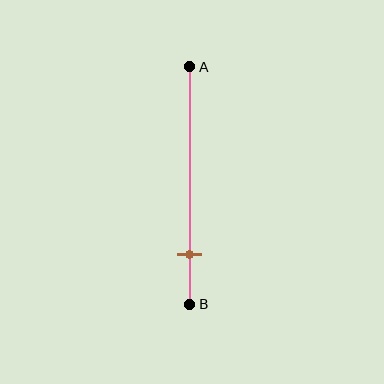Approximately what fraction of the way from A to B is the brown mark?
The brown mark is approximately 80% of the way from A to B.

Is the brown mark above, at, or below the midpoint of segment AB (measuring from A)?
The brown mark is below the midpoint of segment AB.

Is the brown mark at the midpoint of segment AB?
No, the mark is at about 80% from A, not at the 50% midpoint.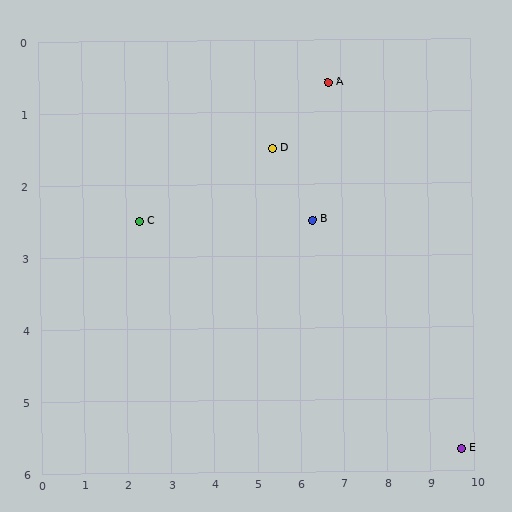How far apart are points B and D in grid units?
Points B and D are about 1.3 grid units apart.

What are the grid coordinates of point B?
Point B is at approximately (6.3, 2.5).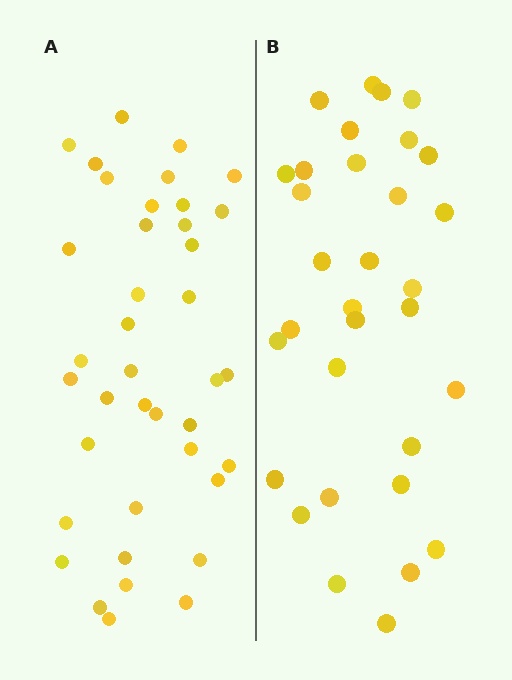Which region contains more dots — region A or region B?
Region A (the left region) has more dots.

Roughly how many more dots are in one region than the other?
Region A has roughly 8 or so more dots than region B.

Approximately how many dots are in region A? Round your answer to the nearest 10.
About 40 dots. (The exact count is 39, which rounds to 40.)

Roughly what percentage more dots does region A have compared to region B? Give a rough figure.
About 20% more.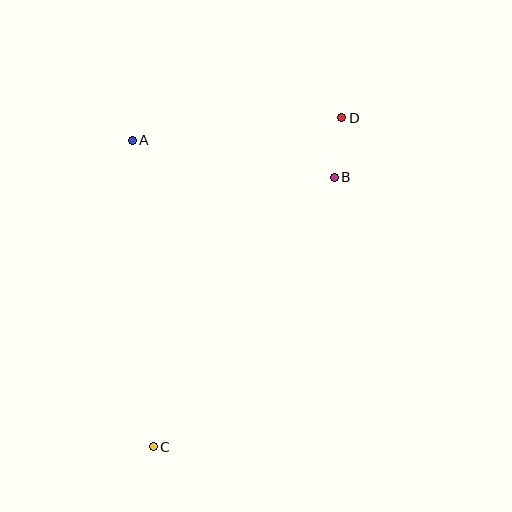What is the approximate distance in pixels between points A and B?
The distance between A and B is approximately 206 pixels.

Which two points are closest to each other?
Points B and D are closest to each other.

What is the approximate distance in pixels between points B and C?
The distance between B and C is approximately 325 pixels.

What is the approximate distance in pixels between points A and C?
The distance between A and C is approximately 307 pixels.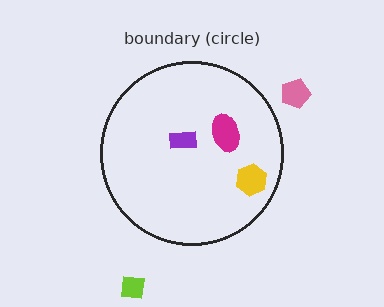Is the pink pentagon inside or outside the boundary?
Outside.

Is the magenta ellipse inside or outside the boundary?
Inside.